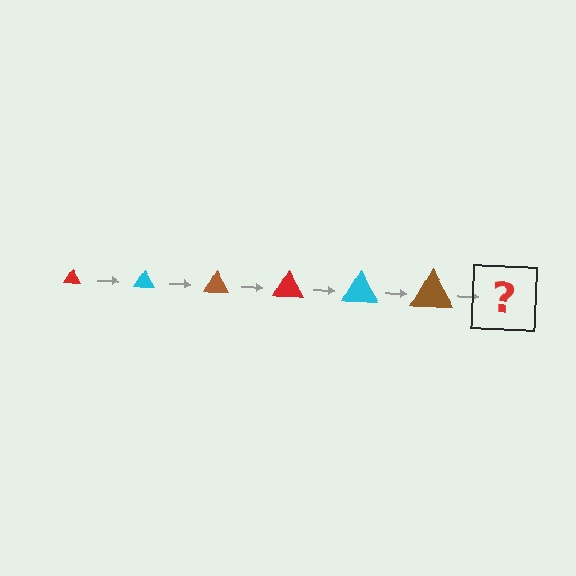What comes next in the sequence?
The next element should be a red triangle, larger than the previous one.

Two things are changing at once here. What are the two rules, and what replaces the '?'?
The two rules are that the triangle grows larger each step and the color cycles through red, cyan, and brown. The '?' should be a red triangle, larger than the previous one.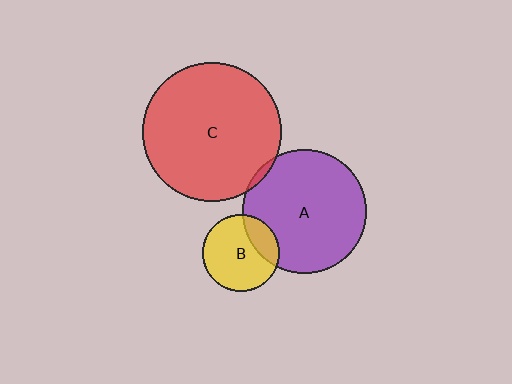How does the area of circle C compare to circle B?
Approximately 3.3 times.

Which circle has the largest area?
Circle C (red).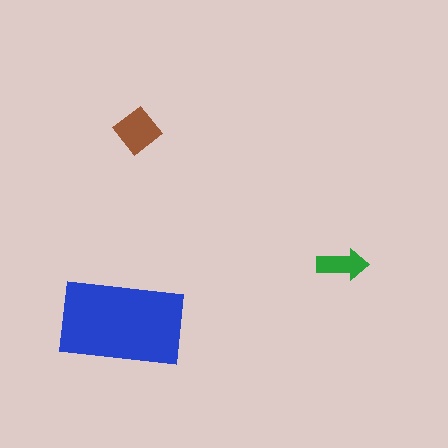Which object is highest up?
The brown diamond is topmost.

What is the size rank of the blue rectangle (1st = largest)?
1st.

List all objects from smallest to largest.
The green arrow, the brown diamond, the blue rectangle.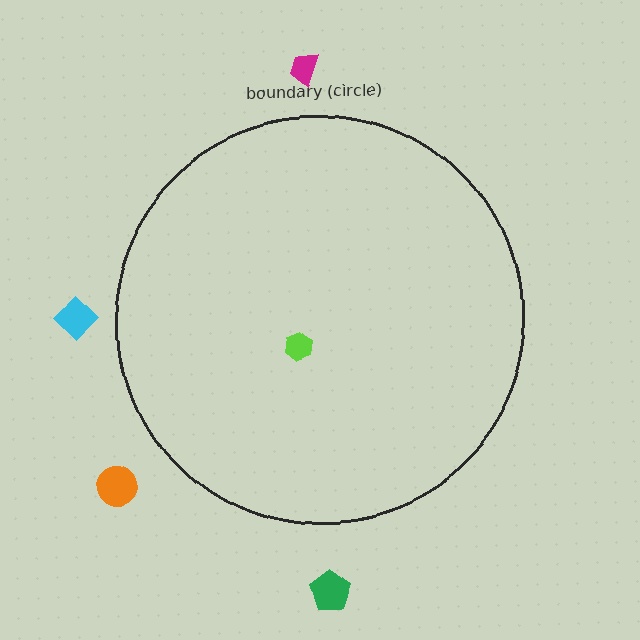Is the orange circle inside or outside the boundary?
Outside.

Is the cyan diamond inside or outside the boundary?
Outside.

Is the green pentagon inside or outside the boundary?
Outside.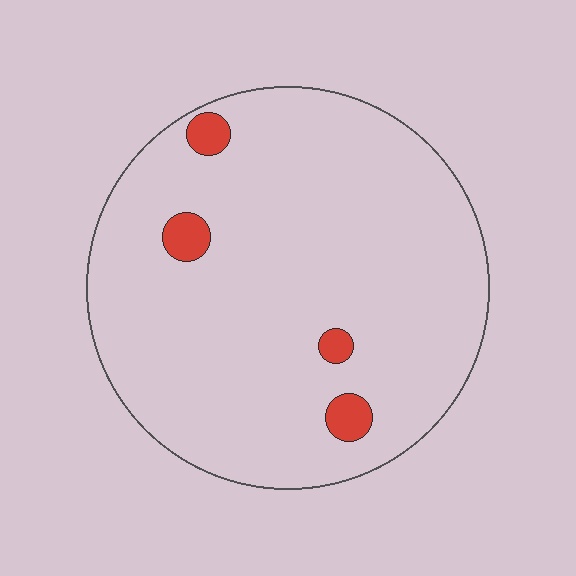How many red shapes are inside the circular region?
4.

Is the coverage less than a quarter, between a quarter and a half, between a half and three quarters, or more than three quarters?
Less than a quarter.